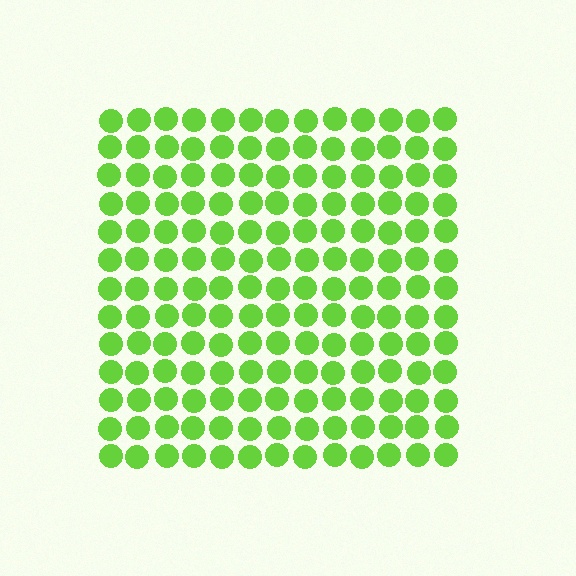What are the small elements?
The small elements are circles.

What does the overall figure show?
The overall figure shows a square.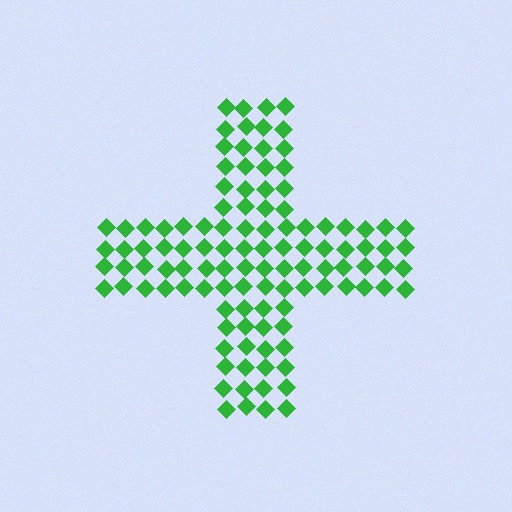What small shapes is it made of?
It is made of small diamonds.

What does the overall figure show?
The overall figure shows a cross.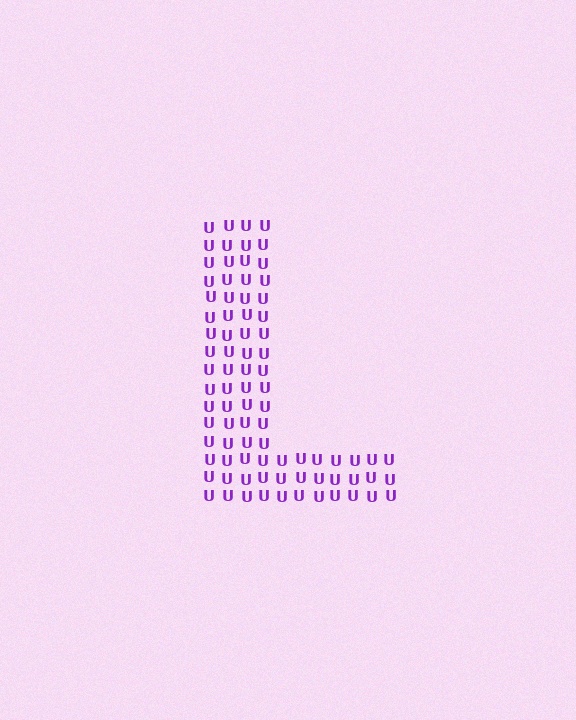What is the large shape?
The large shape is the letter L.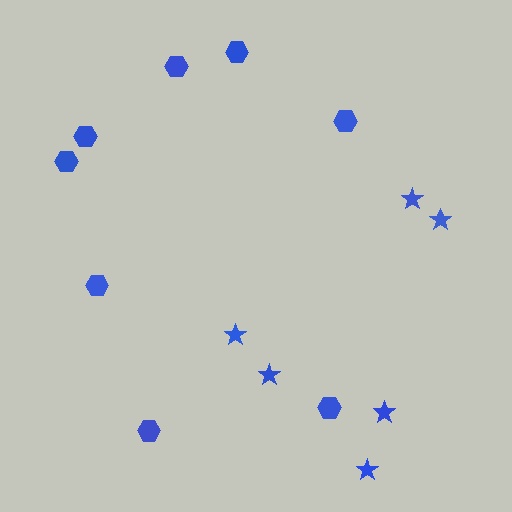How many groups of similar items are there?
There are 2 groups: one group of hexagons (8) and one group of stars (6).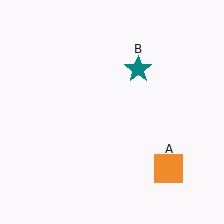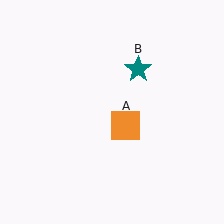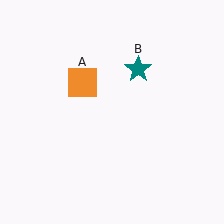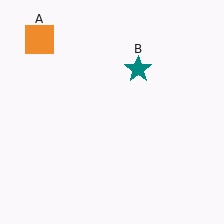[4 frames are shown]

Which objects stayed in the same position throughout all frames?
Teal star (object B) remained stationary.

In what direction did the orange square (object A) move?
The orange square (object A) moved up and to the left.